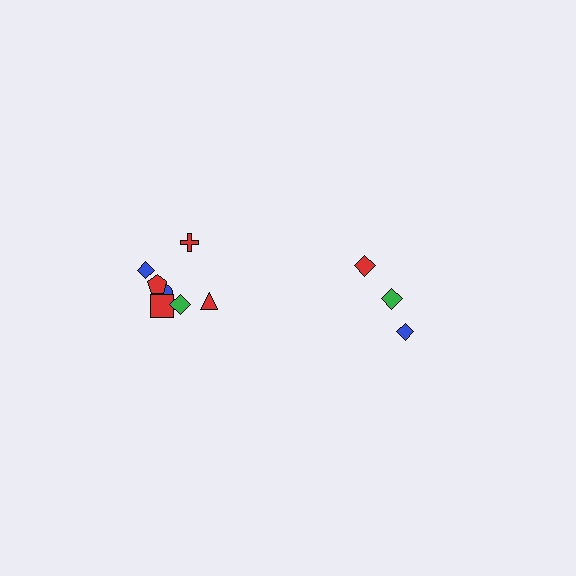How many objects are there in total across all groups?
There are 10 objects.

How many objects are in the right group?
There are 3 objects.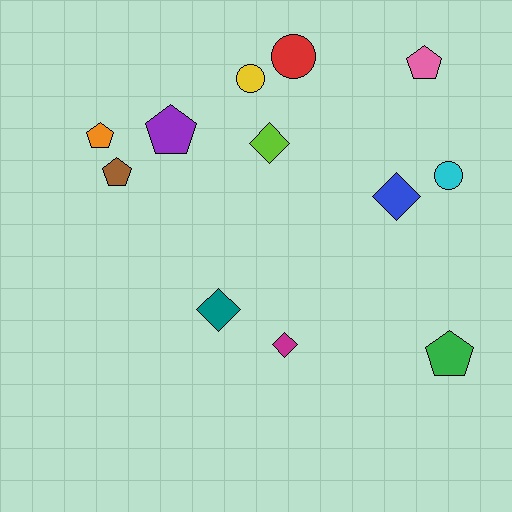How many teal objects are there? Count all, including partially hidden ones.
There is 1 teal object.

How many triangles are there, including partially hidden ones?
There are no triangles.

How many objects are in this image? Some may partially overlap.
There are 12 objects.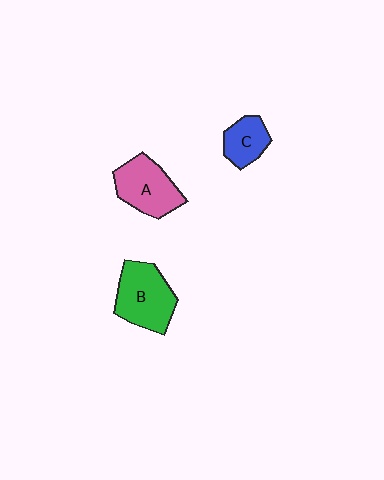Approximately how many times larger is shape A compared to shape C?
Approximately 1.7 times.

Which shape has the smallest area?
Shape C (blue).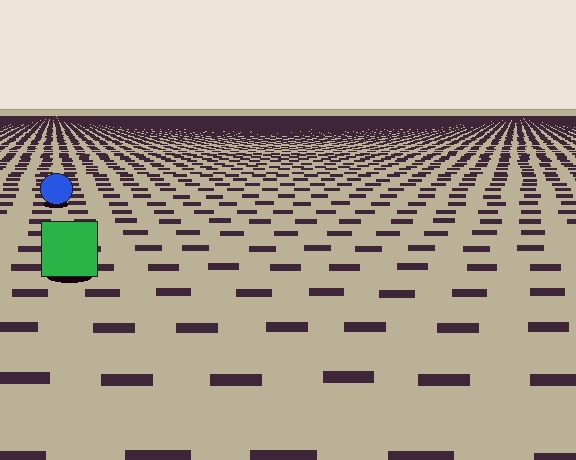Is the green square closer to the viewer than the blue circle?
Yes. The green square is closer — you can tell from the texture gradient: the ground texture is coarser near it.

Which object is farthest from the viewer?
The blue circle is farthest from the viewer. It appears smaller and the ground texture around it is denser.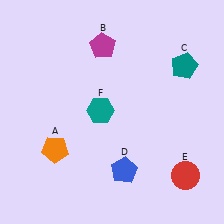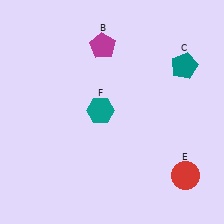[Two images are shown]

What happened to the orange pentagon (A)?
The orange pentagon (A) was removed in Image 2. It was in the bottom-left area of Image 1.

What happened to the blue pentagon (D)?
The blue pentagon (D) was removed in Image 2. It was in the bottom-right area of Image 1.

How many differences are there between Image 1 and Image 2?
There are 2 differences between the two images.